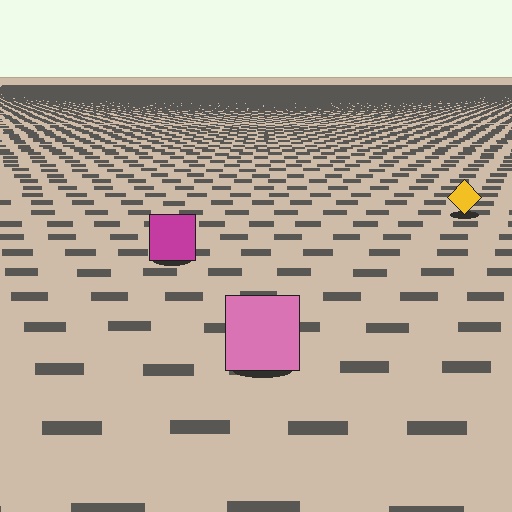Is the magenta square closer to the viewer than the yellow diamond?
Yes. The magenta square is closer — you can tell from the texture gradient: the ground texture is coarser near it.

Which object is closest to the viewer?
The pink square is closest. The texture marks near it are larger and more spread out.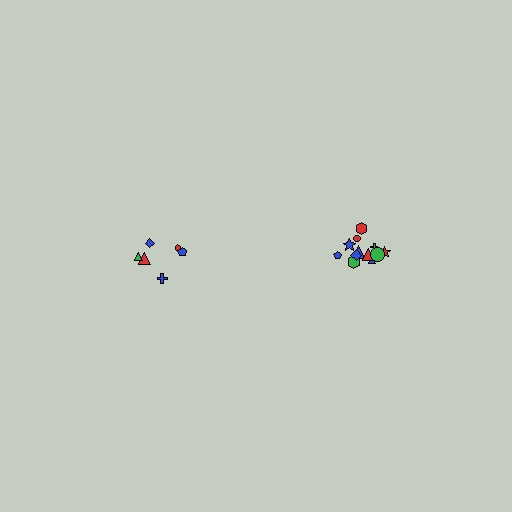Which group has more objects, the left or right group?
The right group.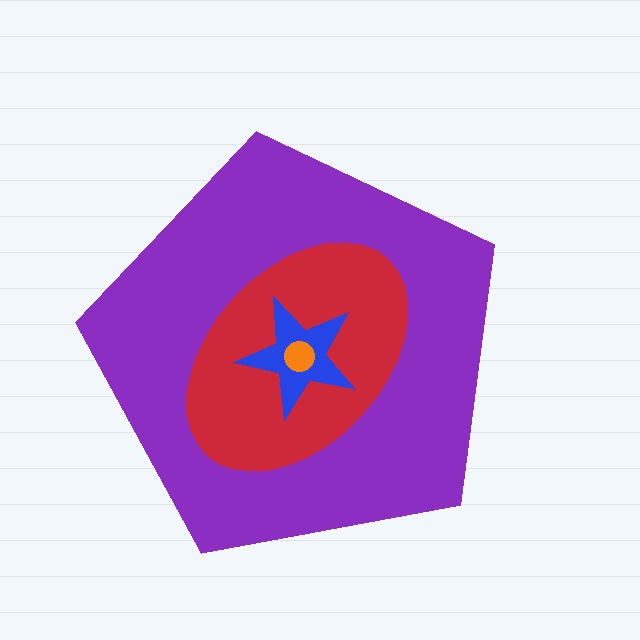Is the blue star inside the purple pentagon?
Yes.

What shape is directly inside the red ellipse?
The blue star.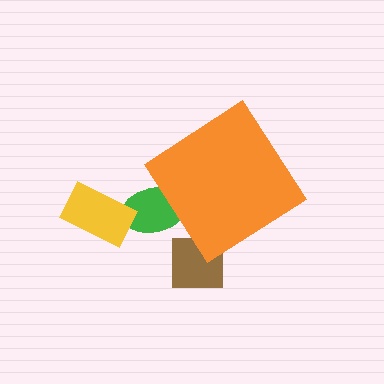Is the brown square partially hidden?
Yes, the brown square is partially hidden behind the orange diamond.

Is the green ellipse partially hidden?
Yes, the green ellipse is partially hidden behind the orange diamond.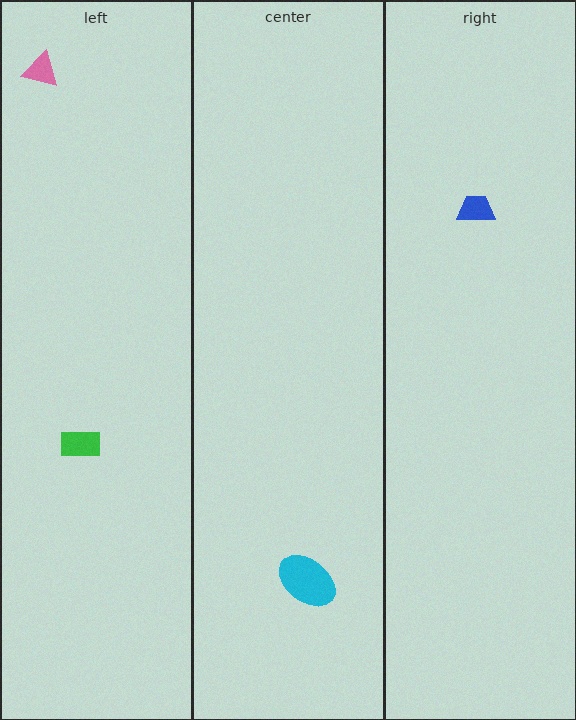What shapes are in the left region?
The green rectangle, the pink triangle.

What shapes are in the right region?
The blue trapezoid.